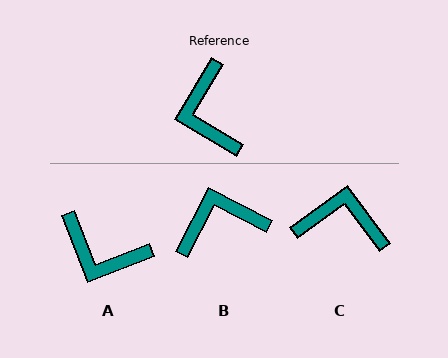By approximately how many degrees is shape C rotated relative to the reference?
Approximately 113 degrees clockwise.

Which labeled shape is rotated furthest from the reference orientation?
C, about 113 degrees away.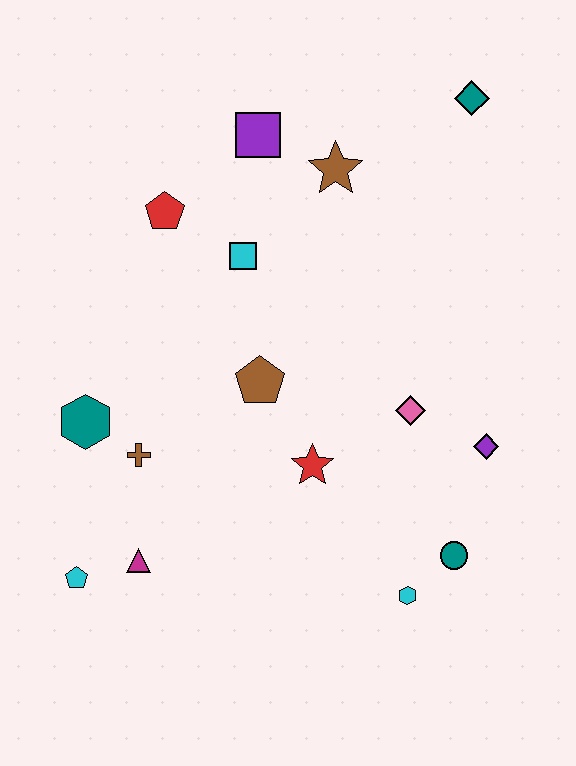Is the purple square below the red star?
No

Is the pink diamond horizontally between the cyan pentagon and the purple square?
No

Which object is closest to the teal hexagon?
The brown cross is closest to the teal hexagon.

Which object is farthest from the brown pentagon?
The teal diamond is farthest from the brown pentagon.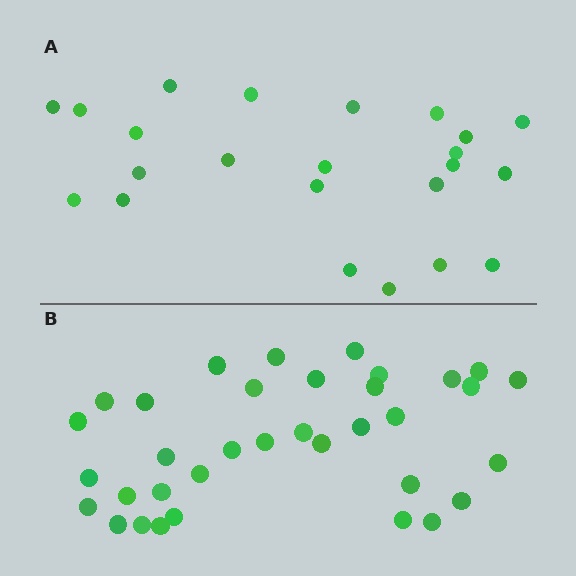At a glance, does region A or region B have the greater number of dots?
Region B (the bottom region) has more dots.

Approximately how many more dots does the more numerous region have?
Region B has roughly 12 or so more dots than region A.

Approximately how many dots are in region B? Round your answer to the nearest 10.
About 40 dots. (The exact count is 35, which rounds to 40.)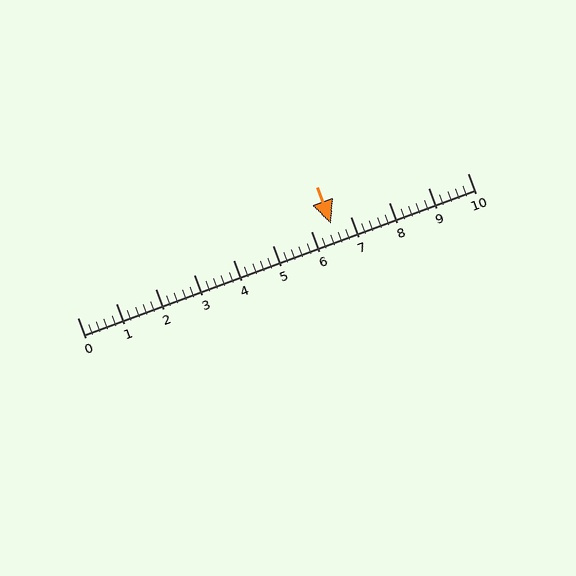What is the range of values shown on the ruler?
The ruler shows values from 0 to 10.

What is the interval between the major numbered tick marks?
The major tick marks are spaced 1 units apart.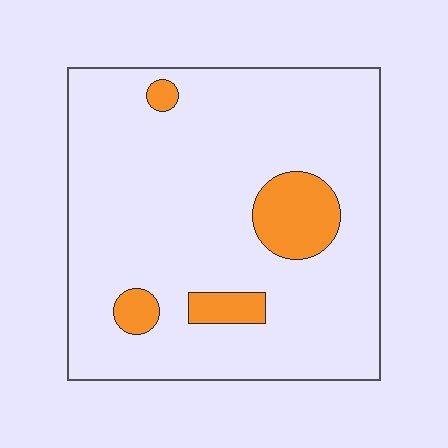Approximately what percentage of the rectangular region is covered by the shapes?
Approximately 10%.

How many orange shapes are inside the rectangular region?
4.